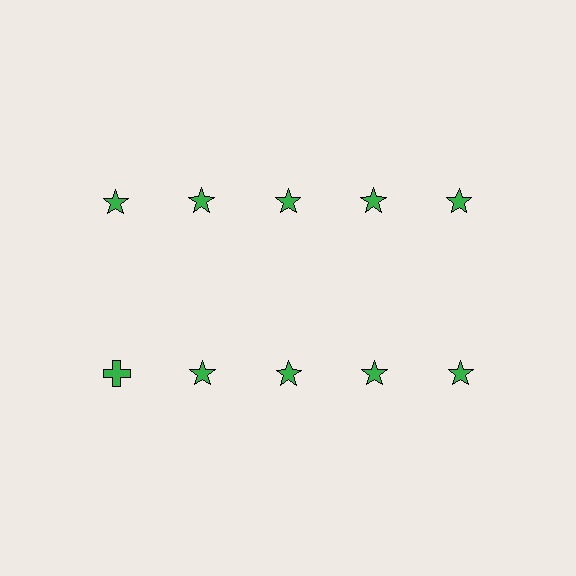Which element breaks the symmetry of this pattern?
The green cross in the second row, leftmost column breaks the symmetry. All other shapes are green stars.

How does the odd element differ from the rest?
It has a different shape: cross instead of star.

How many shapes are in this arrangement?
There are 10 shapes arranged in a grid pattern.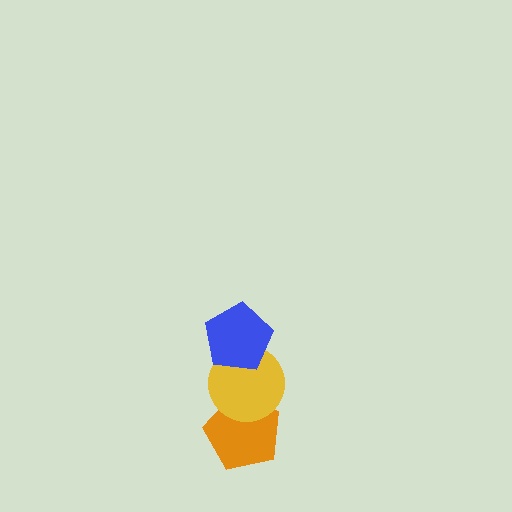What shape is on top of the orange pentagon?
The yellow circle is on top of the orange pentagon.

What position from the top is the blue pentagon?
The blue pentagon is 1st from the top.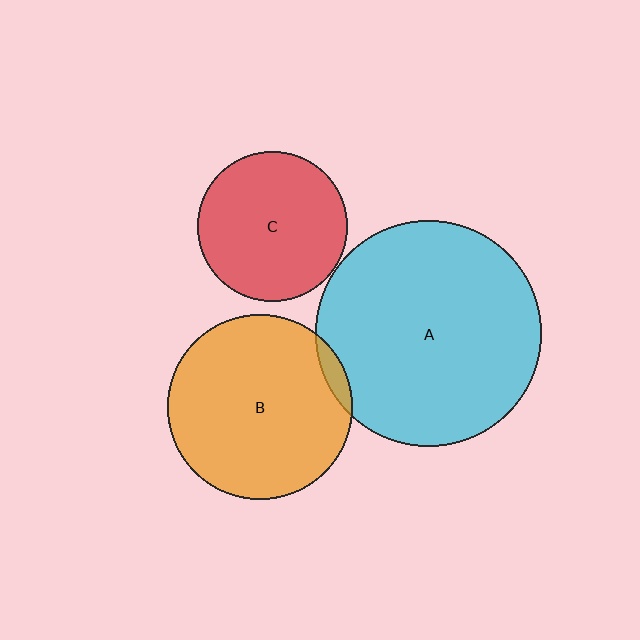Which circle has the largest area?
Circle A (cyan).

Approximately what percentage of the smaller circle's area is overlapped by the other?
Approximately 5%.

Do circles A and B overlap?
Yes.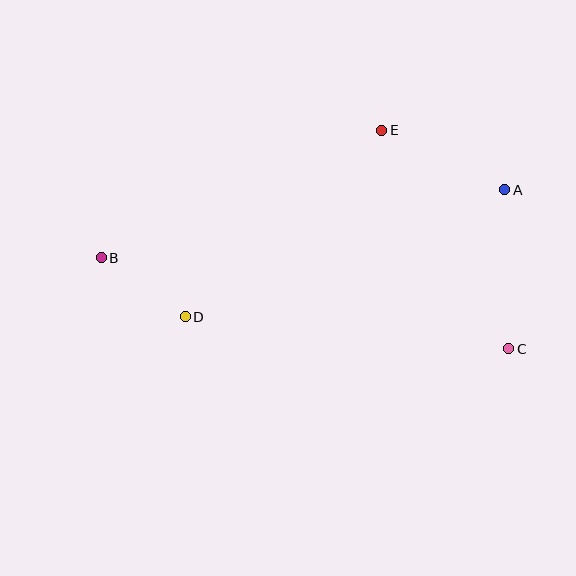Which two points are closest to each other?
Points B and D are closest to each other.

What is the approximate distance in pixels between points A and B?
The distance between A and B is approximately 409 pixels.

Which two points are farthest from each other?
Points B and C are farthest from each other.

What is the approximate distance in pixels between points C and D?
The distance between C and D is approximately 325 pixels.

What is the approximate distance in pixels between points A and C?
The distance between A and C is approximately 159 pixels.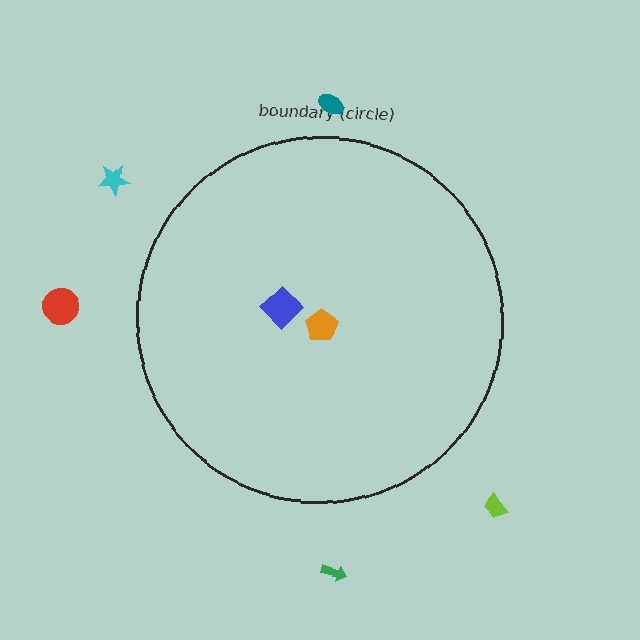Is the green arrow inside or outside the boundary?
Outside.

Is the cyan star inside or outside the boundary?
Outside.